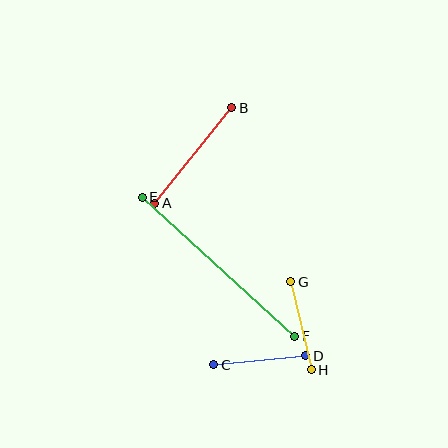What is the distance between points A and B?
The distance is approximately 123 pixels.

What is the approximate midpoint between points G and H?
The midpoint is at approximately (301, 326) pixels.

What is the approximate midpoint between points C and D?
The midpoint is at approximately (260, 360) pixels.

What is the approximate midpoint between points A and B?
The midpoint is at approximately (193, 156) pixels.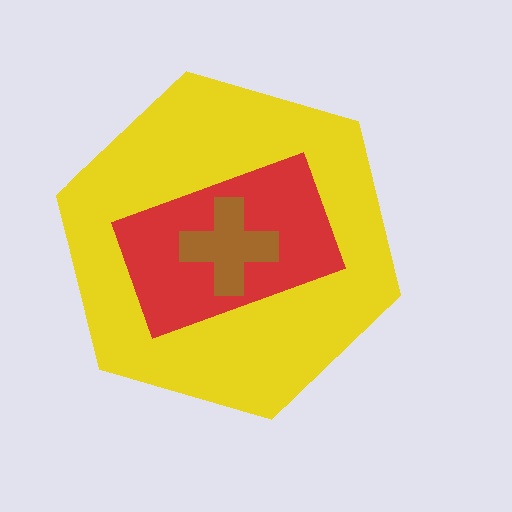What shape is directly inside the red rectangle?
The brown cross.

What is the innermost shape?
The brown cross.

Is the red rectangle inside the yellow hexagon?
Yes.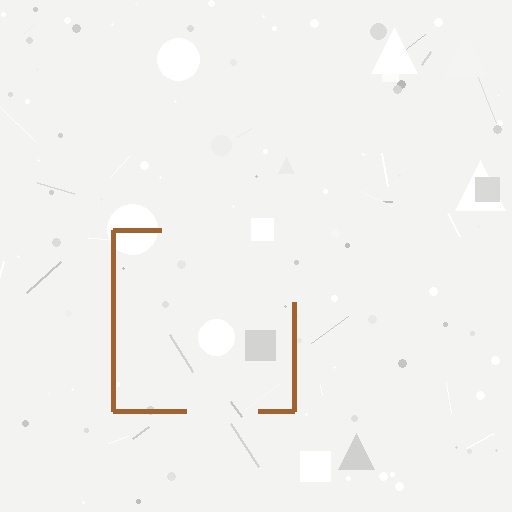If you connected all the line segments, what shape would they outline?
They would outline a square.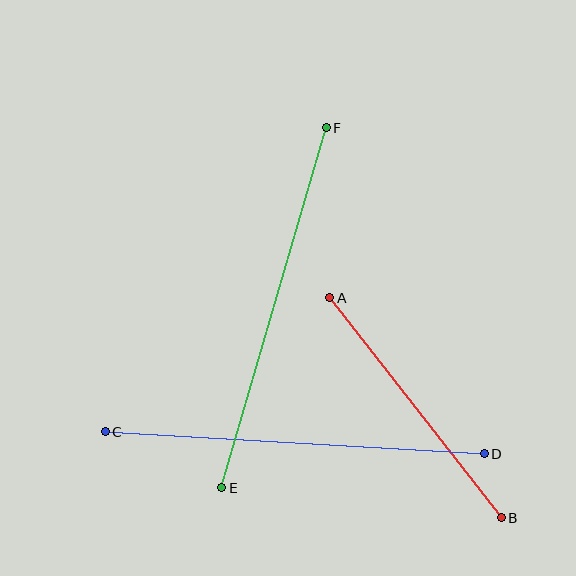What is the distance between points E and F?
The distance is approximately 375 pixels.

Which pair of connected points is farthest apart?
Points C and D are farthest apart.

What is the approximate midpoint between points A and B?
The midpoint is at approximately (415, 408) pixels.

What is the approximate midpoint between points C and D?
The midpoint is at approximately (295, 443) pixels.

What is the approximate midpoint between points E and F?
The midpoint is at approximately (274, 308) pixels.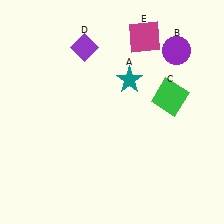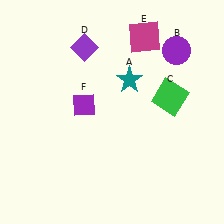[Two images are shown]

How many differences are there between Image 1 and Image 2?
There is 1 difference between the two images.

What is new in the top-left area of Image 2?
A purple diamond (F) was added in the top-left area of Image 2.